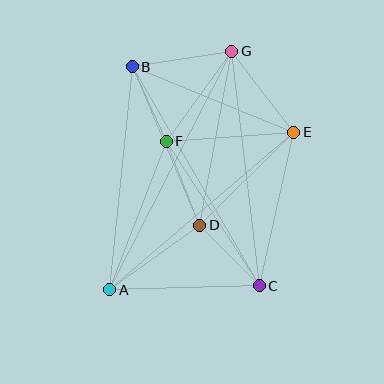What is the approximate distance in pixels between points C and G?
The distance between C and G is approximately 236 pixels.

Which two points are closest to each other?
Points B and F are closest to each other.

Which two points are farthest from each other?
Points A and G are farthest from each other.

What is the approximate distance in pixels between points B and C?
The distance between B and C is approximately 253 pixels.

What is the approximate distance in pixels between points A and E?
The distance between A and E is approximately 242 pixels.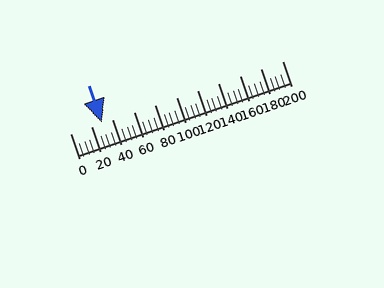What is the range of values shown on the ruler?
The ruler shows values from 0 to 200.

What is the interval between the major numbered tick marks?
The major tick marks are spaced 20 units apart.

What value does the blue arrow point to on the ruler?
The blue arrow points to approximately 30.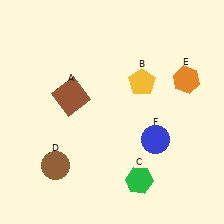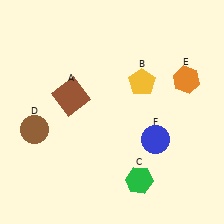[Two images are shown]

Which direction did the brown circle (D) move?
The brown circle (D) moved up.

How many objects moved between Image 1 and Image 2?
1 object moved between the two images.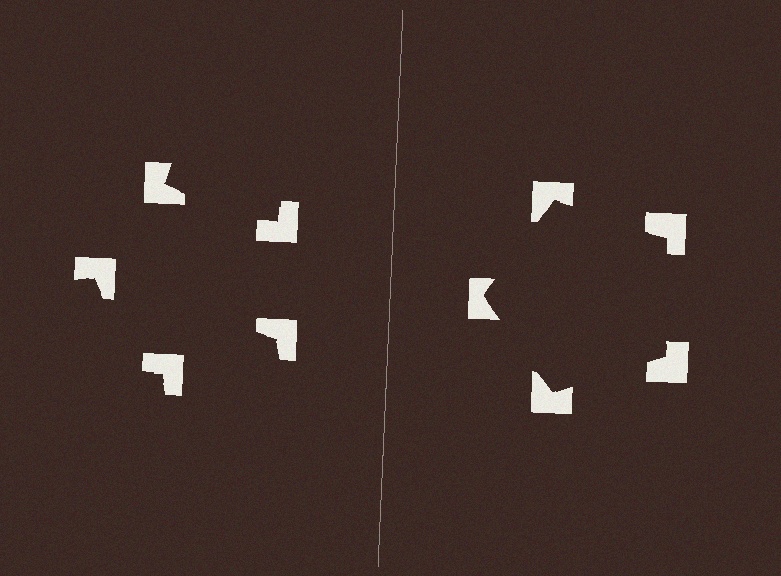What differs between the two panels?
The notched squares are positioned identically on both sides; only the wedge orientations differ. On the right they align to a pentagon; on the left they are misaligned.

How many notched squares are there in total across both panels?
10 — 5 on each side.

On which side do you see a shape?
An illusory pentagon appears on the right side. On the left side the wedge cuts are rotated, so no coherent shape forms.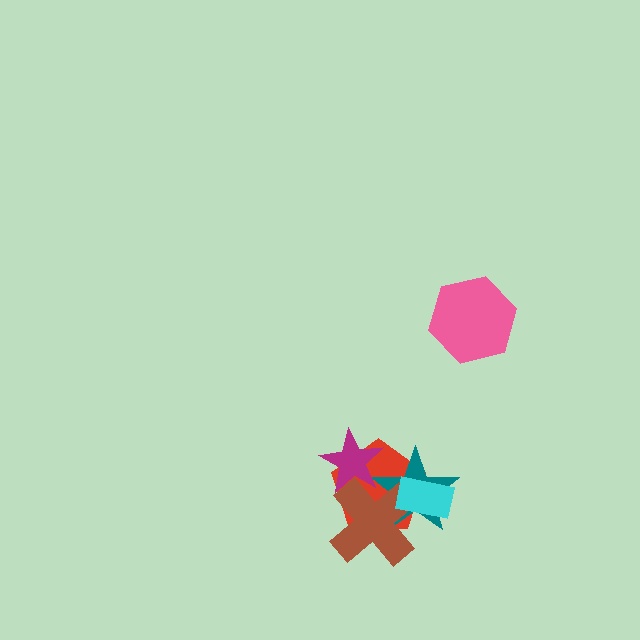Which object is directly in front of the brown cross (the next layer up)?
The cyan rectangle is directly in front of the brown cross.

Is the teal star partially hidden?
Yes, it is partially covered by another shape.